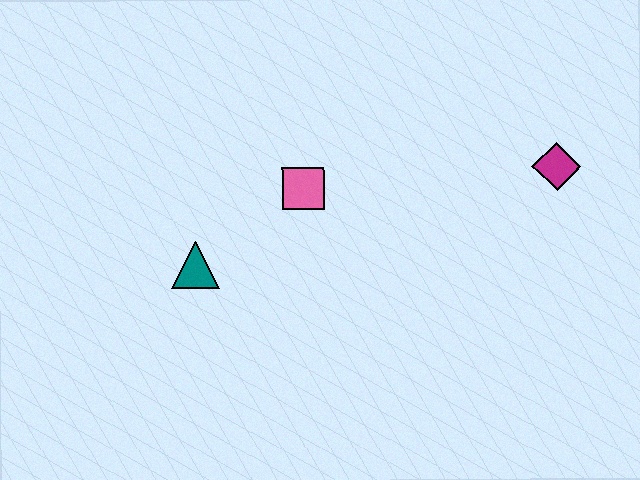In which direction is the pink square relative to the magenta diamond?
The pink square is to the left of the magenta diamond.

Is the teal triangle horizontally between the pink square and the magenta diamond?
No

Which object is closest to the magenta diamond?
The pink square is closest to the magenta diamond.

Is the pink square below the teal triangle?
No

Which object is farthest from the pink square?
The magenta diamond is farthest from the pink square.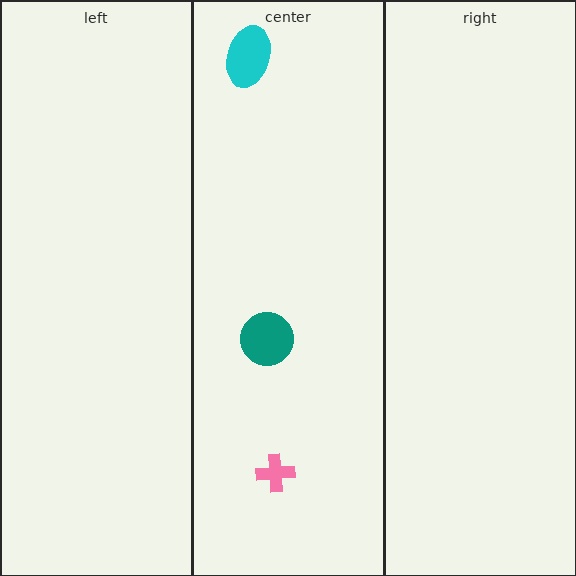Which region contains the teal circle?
The center region.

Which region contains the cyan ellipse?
The center region.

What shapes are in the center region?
The teal circle, the cyan ellipse, the pink cross.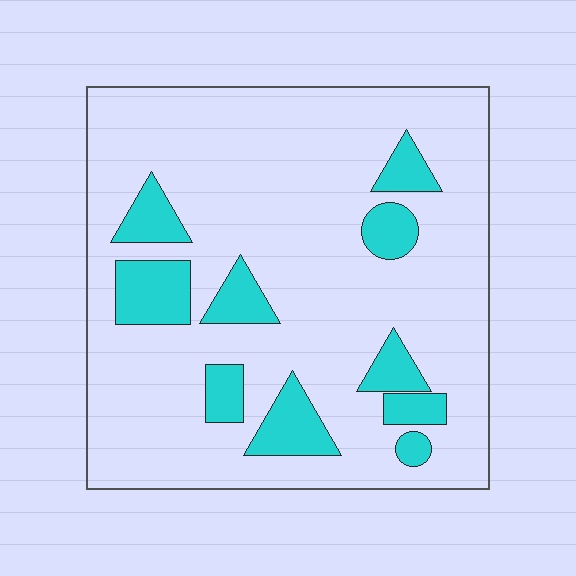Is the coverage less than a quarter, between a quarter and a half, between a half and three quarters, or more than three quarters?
Less than a quarter.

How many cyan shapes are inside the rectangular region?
10.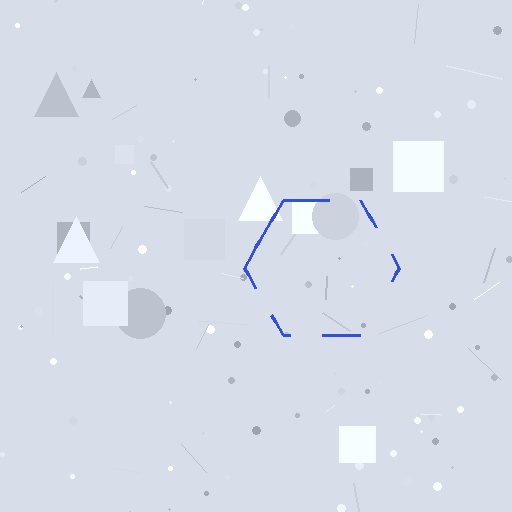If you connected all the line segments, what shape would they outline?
They would outline a hexagon.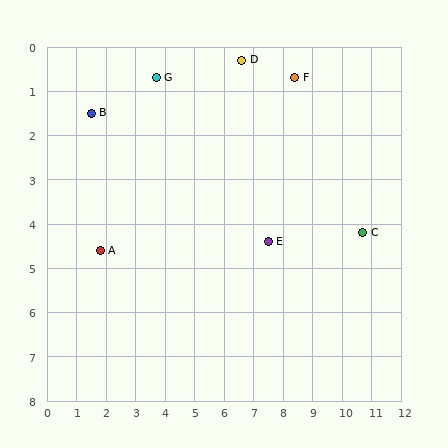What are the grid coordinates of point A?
Point A is at approximately (1.8, 4.6).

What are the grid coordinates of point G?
Point G is at approximately (3.7, 0.7).